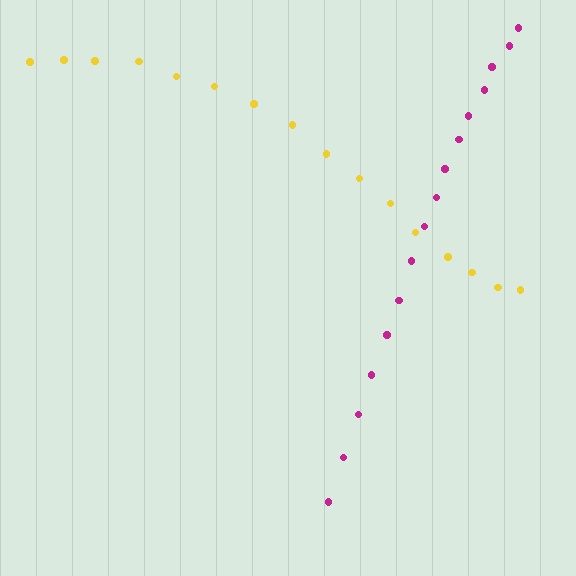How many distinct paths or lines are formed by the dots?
There are 2 distinct paths.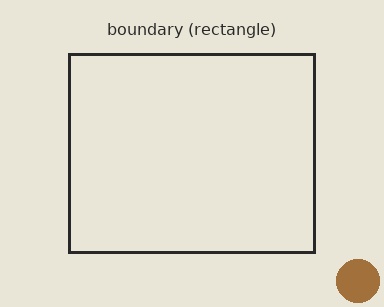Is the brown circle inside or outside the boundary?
Outside.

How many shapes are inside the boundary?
0 inside, 1 outside.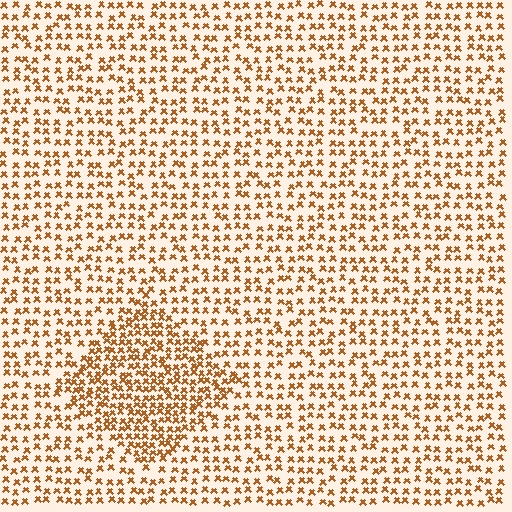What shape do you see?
I see a diamond.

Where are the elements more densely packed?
The elements are more densely packed inside the diamond boundary.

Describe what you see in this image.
The image contains small brown elements arranged at two different densities. A diamond-shaped region is visible where the elements are more densely packed than the surrounding area.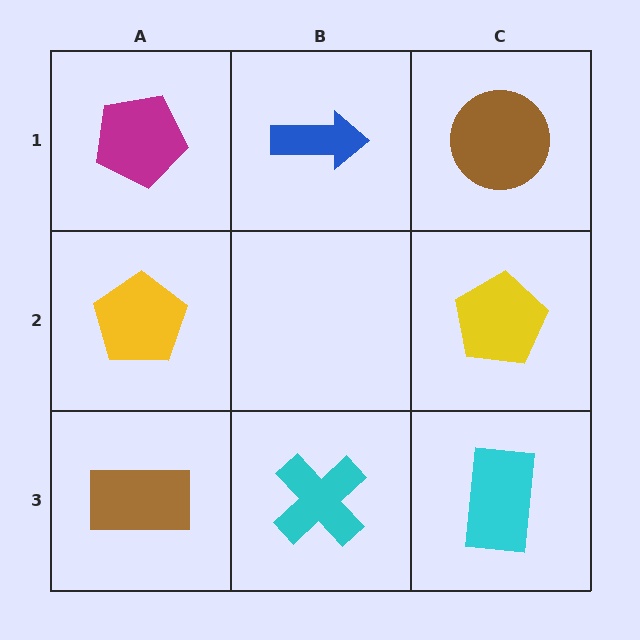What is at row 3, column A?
A brown rectangle.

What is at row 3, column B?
A cyan cross.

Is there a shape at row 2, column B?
No, that cell is empty.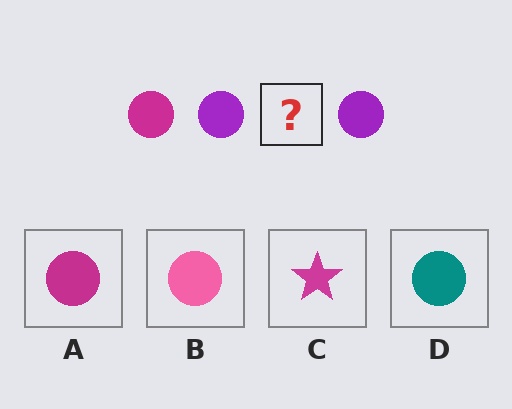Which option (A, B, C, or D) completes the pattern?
A.